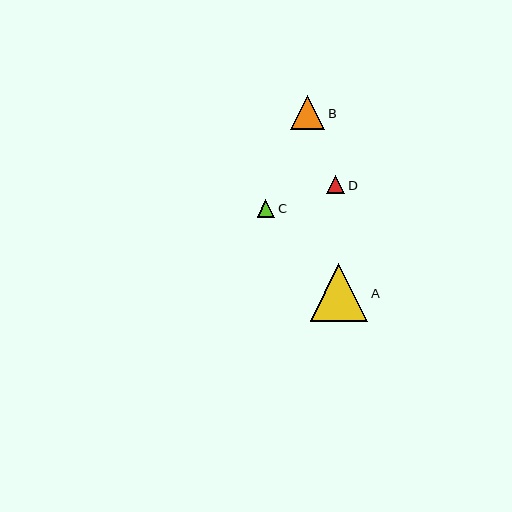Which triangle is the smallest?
Triangle C is the smallest with a size of approximately 17 pixels.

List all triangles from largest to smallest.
From largest to smallest: A, B, D, C.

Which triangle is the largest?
Triangle A is the largest with a size of approximately 58 pixels.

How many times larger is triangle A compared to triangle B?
Triangle A is approximately 1.7 times the size of triangle B.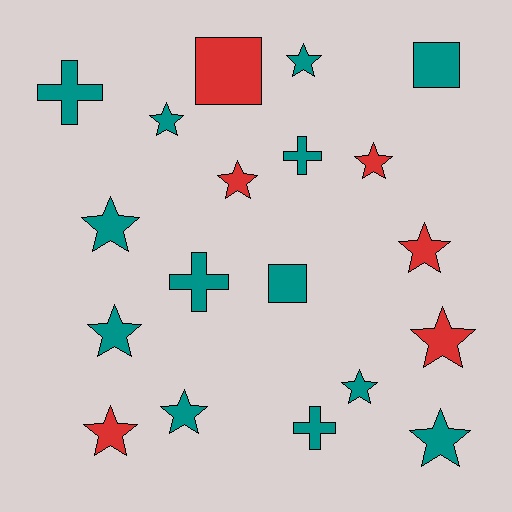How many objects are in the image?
There are 19 objects.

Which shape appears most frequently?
Star, with 12 objects.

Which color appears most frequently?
Teal, with 13 objects.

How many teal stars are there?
There are 7 teal stars.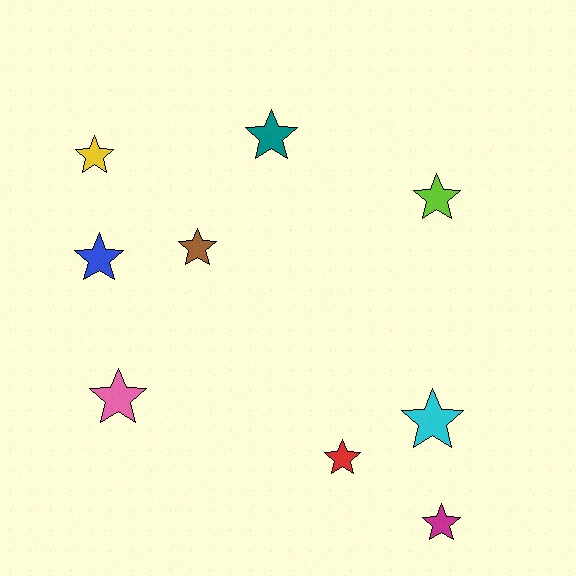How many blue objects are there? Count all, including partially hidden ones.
There is 1 blue object.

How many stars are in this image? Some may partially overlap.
There are 9 stars.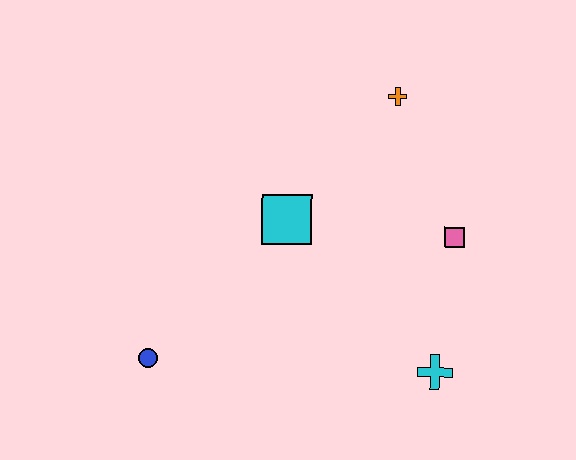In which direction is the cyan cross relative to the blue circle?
The cyan cross is to the right of the blue circle.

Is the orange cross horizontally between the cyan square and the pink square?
Yes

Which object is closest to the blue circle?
The cyan square is closest to the blue circle.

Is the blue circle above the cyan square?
No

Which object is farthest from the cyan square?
The cyan cross is farthest from the cyan square.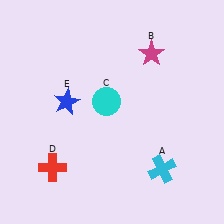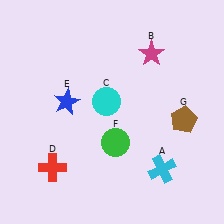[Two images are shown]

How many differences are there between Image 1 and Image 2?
There are 2 differences between the two images.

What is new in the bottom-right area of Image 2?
A brown pentagon (G) was added in the bottom-right area of Image 2.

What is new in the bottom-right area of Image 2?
A green circle (F) was added in the bottom-right area of Image 2.